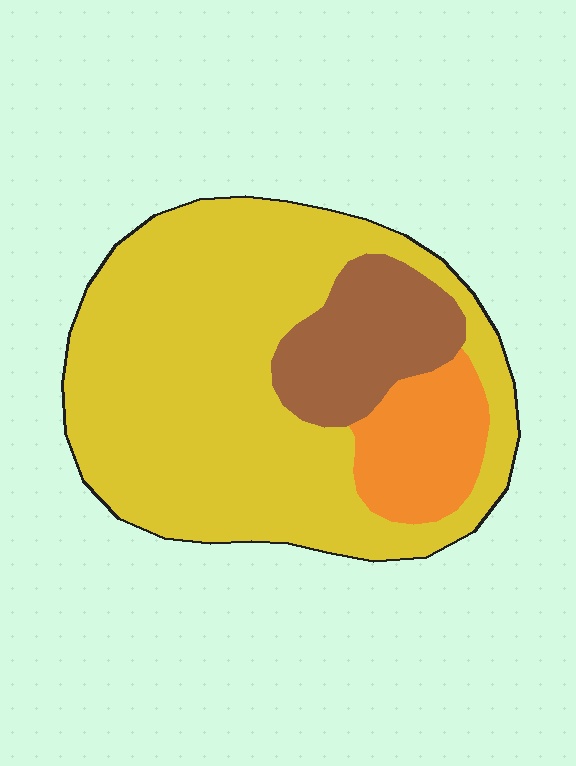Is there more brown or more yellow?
Yellow.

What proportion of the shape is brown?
Brown covers 16% of the shape.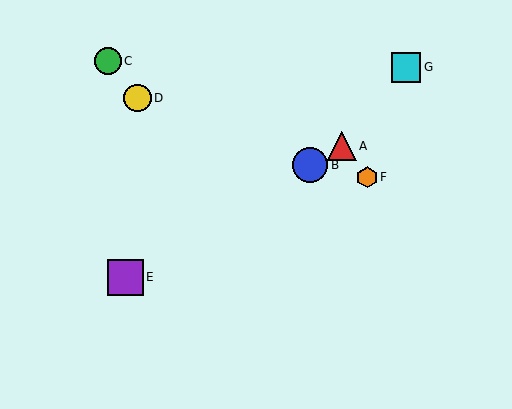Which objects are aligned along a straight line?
Objects A, B, E are aligned along a straight line.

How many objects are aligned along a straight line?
3 objects (A, B, E) are aligned along a straight line.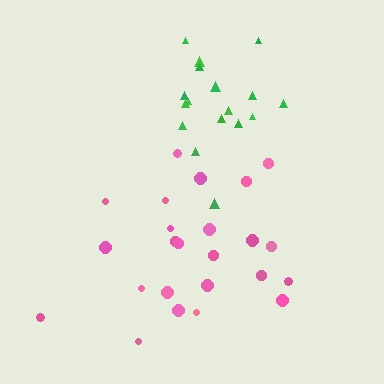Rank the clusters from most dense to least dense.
green, pink.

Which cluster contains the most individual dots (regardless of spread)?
Pink (24).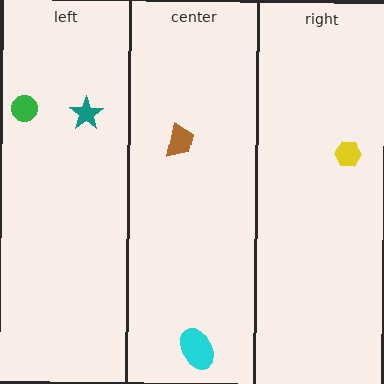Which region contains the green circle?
The left region.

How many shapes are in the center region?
2.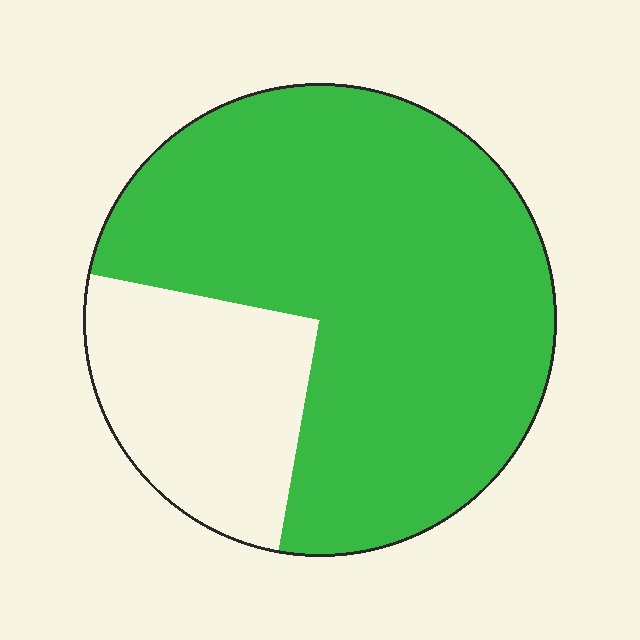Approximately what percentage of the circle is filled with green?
Approximately 75%.